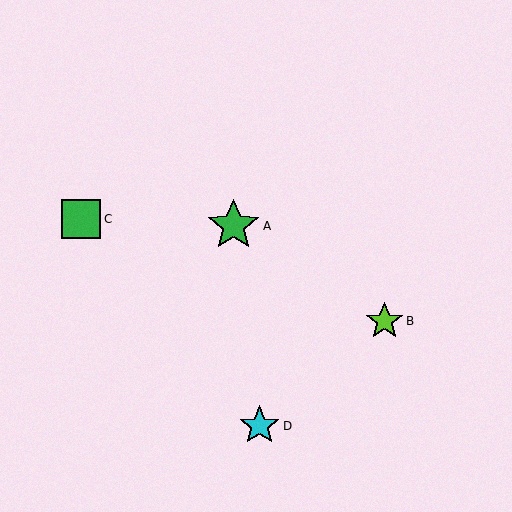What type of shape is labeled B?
Shape B is a lime star.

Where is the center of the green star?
The center of the green star is at (233, 226).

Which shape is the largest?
The green star (labeled A) is the largest.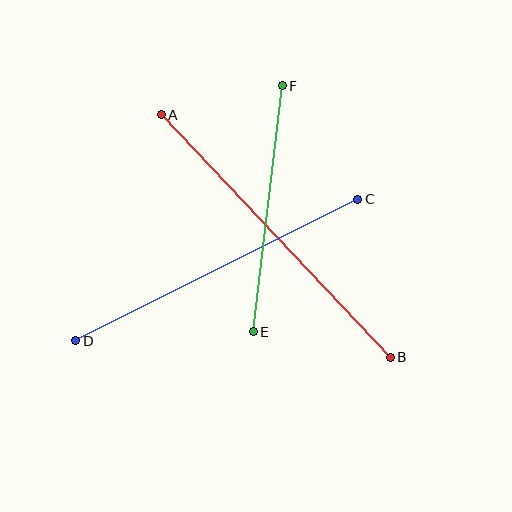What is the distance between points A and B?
The distance is approximately 334 pixels.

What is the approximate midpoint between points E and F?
The midpoint is at approximately (268, 209) pixels.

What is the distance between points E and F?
The distance is approximately 248 pixels.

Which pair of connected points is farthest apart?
Points A and B are farthest apart.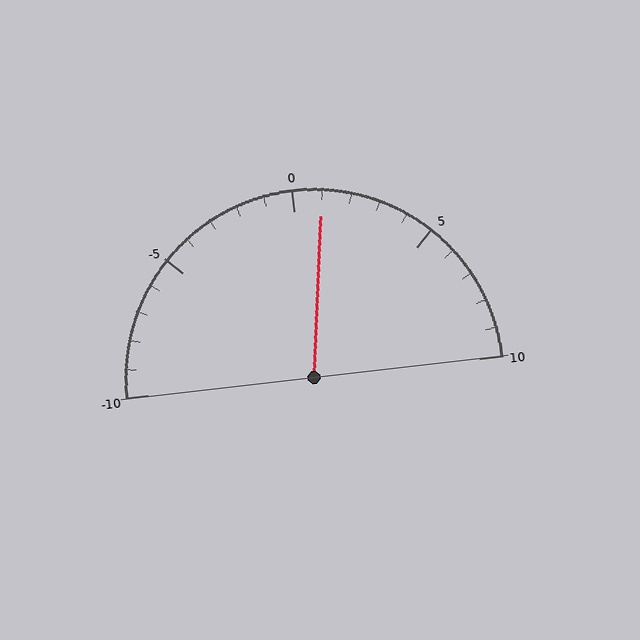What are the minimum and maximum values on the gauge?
The gauge ranges from -10 to 10.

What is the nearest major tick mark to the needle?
The nearest major tick mark is 0.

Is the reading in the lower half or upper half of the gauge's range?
The reading is in the upper half of the range (-10 to 10).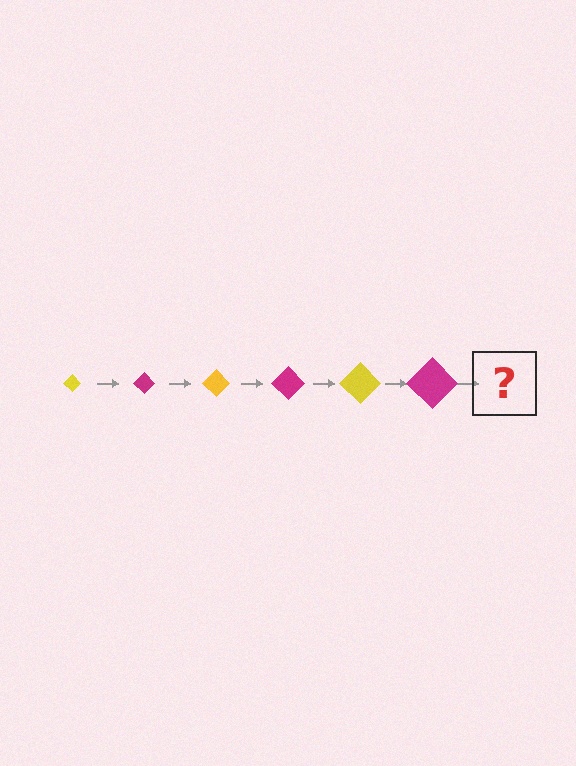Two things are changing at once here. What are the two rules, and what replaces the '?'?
The two rules are that the diamond grows larger each step and the color cycles through yellow and magenta. The '?' should be a yellow diamond, larger than the previous one.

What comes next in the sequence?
The next element should be a yellow diamond, larger than the previous one.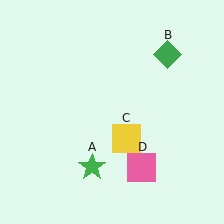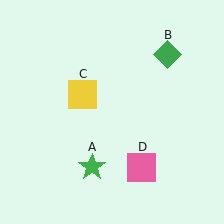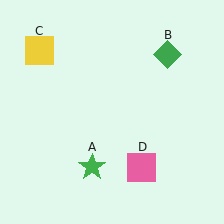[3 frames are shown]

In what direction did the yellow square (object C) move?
The yellow square (object C) moved up and to the left.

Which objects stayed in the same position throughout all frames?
Green star (object A) and green diamond (object B) and pink square (object D) remained stationary.